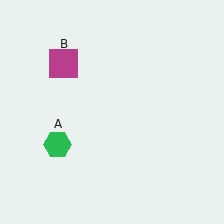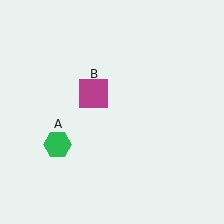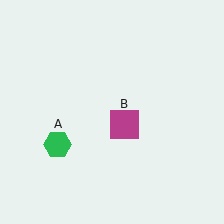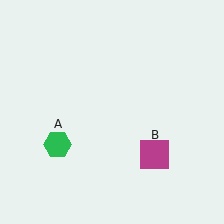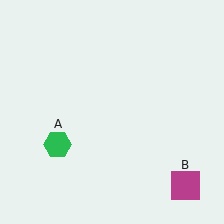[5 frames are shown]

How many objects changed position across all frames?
1 object changed position: magenta square (object B).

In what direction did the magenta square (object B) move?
The magenta square (object B) moved down and to the right.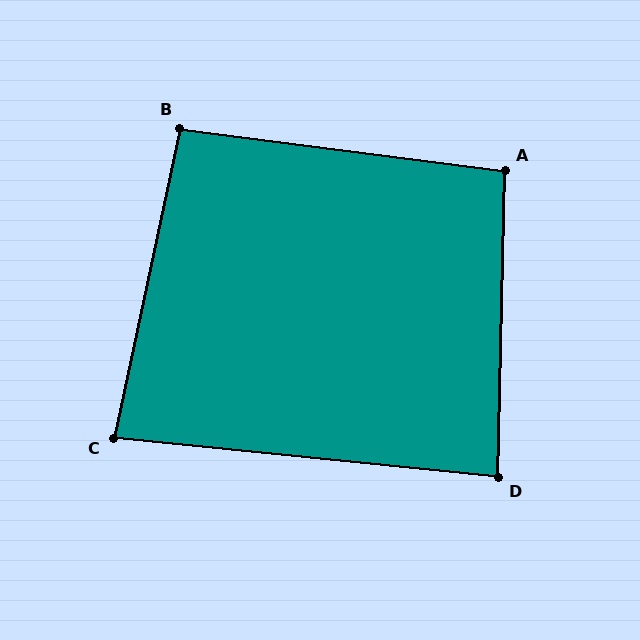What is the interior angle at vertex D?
Approximately 85 degrees (approximately right).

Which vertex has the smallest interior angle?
C, at approximately 84 degrees.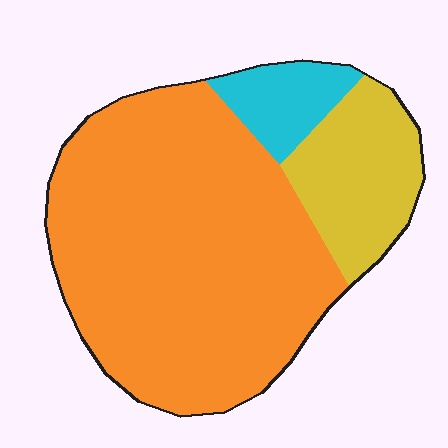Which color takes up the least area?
Cyan, at roughly 10%.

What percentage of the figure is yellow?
Yellow takes up about one fifth (1/5) of the figure.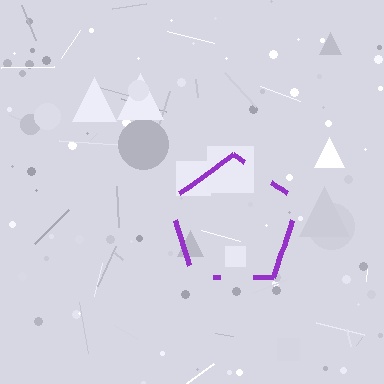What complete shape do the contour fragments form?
The contour fragments form a pentagon.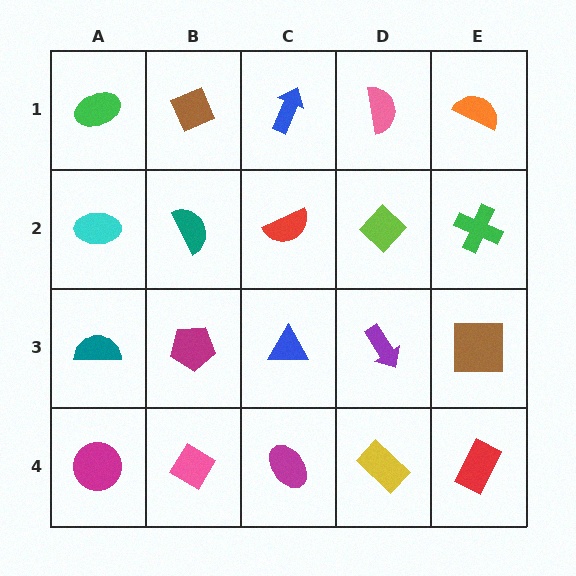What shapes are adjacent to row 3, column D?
A lime diamond (row 2, column D), a yellow rectangle (row 4, column D), a blue triangle (row 3, column C), a brown square (row 3, column E).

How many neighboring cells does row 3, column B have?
4.